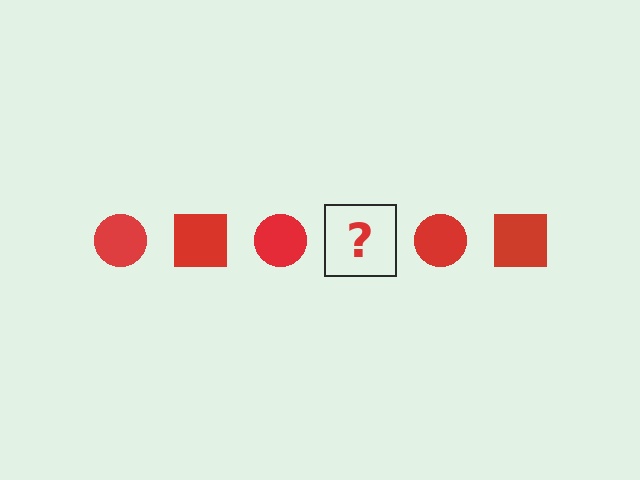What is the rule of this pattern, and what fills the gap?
The rule is that the pattern cycles through circle, square shapes in red. The gap should be filled with a red square.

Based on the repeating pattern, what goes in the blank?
The blank should be a red square.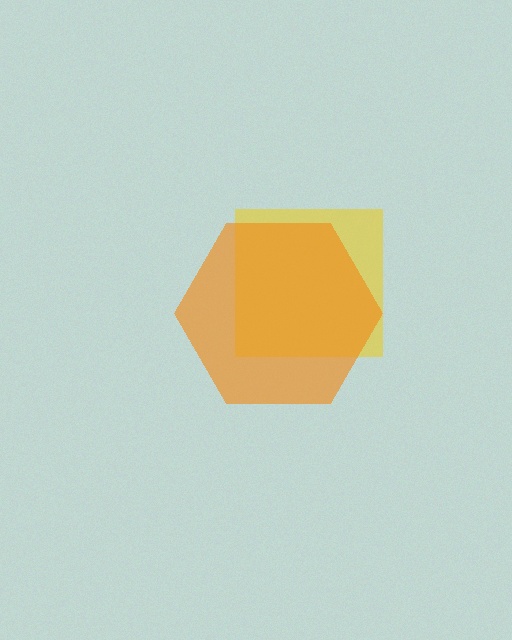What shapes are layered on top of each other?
The layered shapes are: a yellow square, an orange hexagon.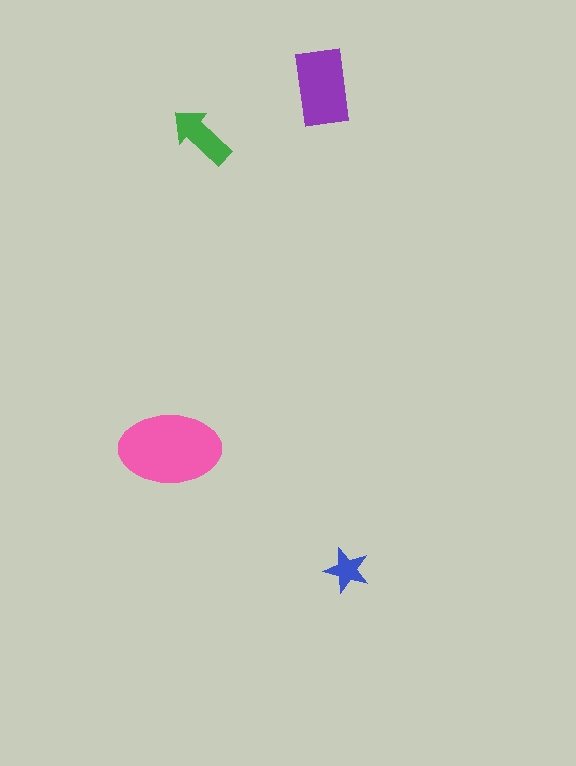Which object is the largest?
The pink ellipse.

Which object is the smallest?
The blue star.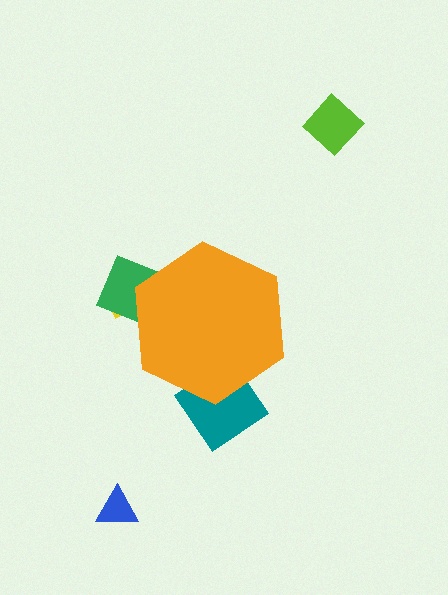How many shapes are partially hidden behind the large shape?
4 shapes are partially hidden.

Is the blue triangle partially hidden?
No, the blue triangle is fully visible.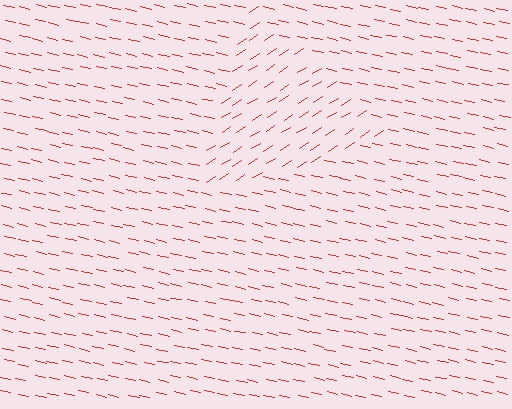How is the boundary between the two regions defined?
The boundary is defined purely by a change in line orientation (approximately 45 degrees difference). All lines are the same color and thickness.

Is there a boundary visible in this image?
Yes, there is a texture boundary formed by a change in line orientation.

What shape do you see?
I see a triangle.